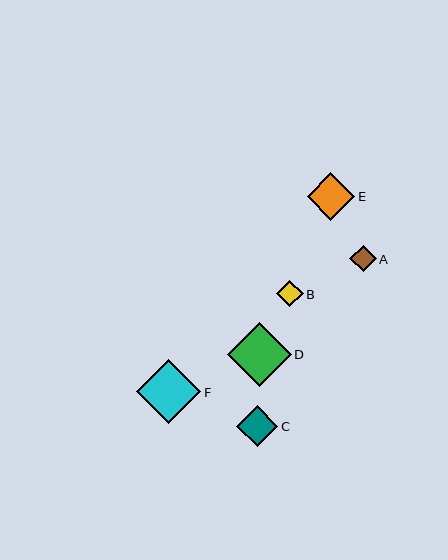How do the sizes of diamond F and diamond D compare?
Diamond F and diamond D are approximately the same size.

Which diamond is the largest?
Diamond F is the largest with a size of approximately 64 pixels.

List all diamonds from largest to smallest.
From largest to smallest: F, D, E, C, A, B.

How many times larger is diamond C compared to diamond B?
Diamond C is approximately 1.6 times the size of diamond B.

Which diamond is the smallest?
Diamond B is the smallest with a size of approximately 26 pixels.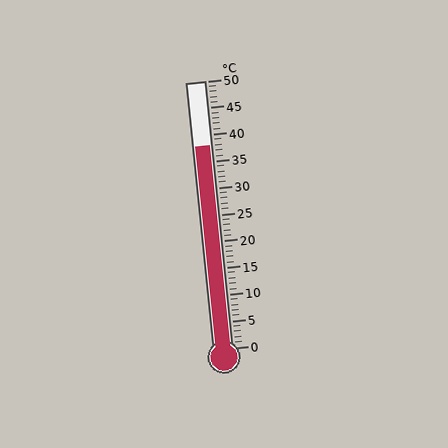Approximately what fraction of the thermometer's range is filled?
The thermometer is filled to approximately 75% of its range.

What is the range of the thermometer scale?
The thermometer scale ranges from 0°C to 50°C.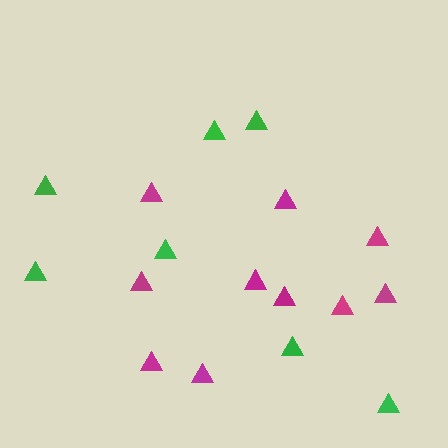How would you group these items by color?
There are 2 groups: one group of green triangles (7) and one group of magenta triangles (10).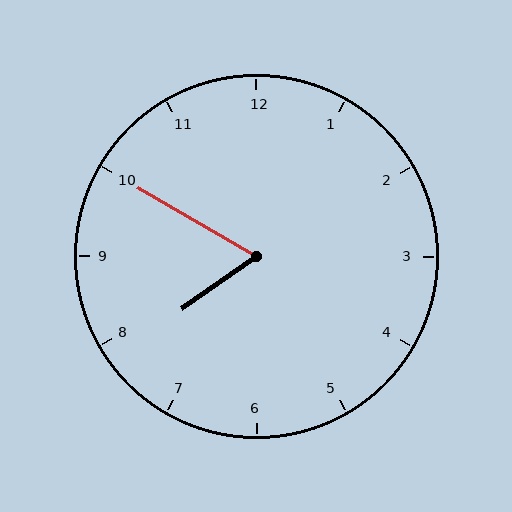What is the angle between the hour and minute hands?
Approximately 65 degrees.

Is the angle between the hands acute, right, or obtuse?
It is acute.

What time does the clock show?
7:50.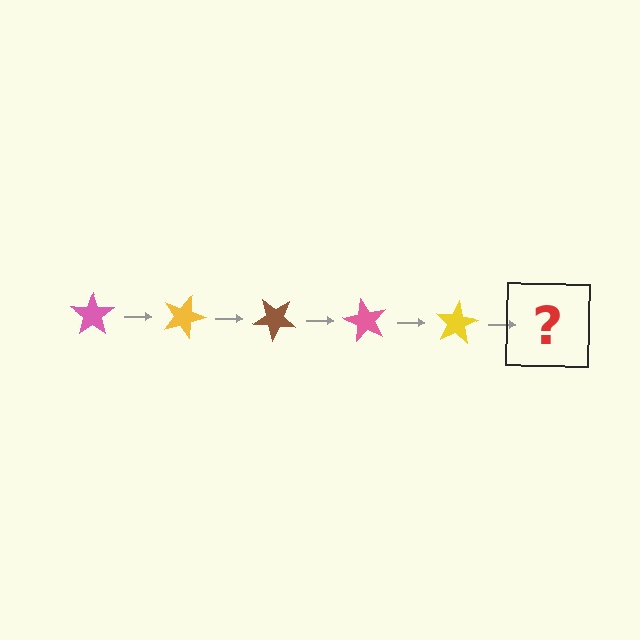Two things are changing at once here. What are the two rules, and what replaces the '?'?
The two rules are that it rotates 20 degrees each step and the color cycles through pink, yellow, and brown. The '?' should be a brown star, rotated 100 degrees from the start.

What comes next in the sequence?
The next element should be a brown star, rotated 100 degrees from the start.